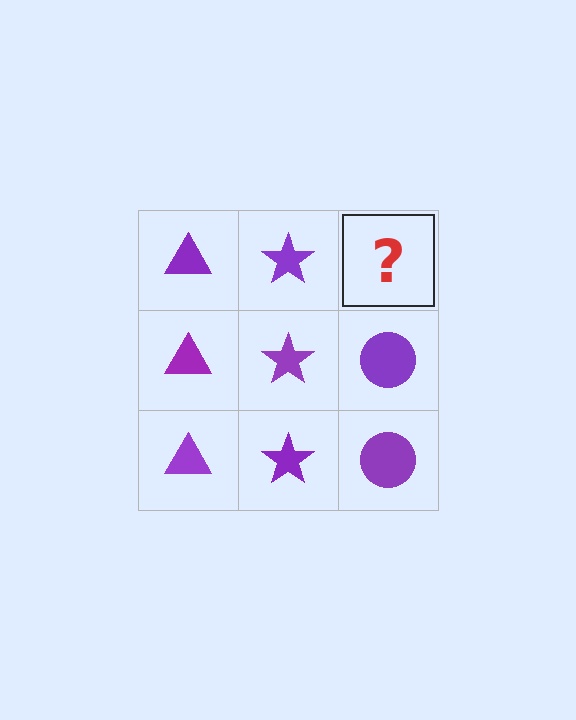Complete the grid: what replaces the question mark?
The question mark should be replaced with a purple circle.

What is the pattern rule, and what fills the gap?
The rule is that each column has a consistent shape. The gap should be filled with a purple circle.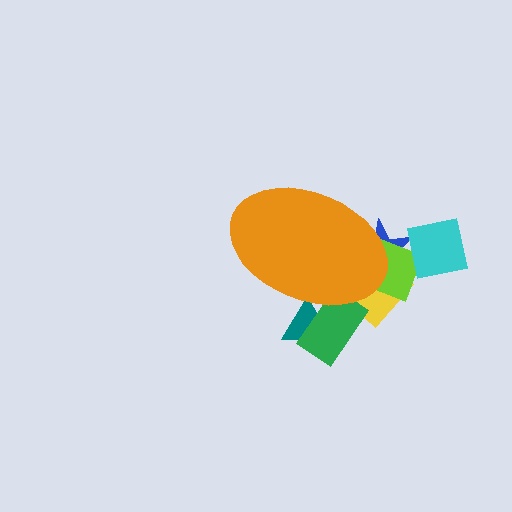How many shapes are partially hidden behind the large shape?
5 shapes are partially hidden.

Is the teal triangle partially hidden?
Yes, the teal triangle is partially hidden behind the orange ellipse.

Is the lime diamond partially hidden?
Yes, the lime diamond is partially hidden behind the orange ellipse.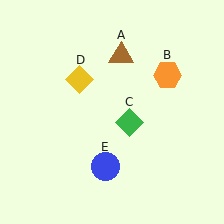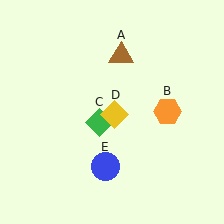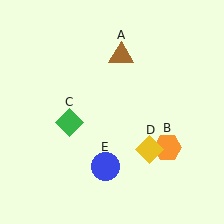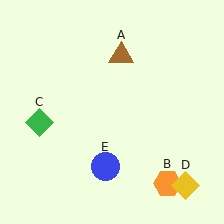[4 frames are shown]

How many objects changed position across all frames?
3 objects changed position: orange hexagon (object B), green diamond (object C), yellow diamond (object D).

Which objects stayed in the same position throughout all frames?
Brown triangle (object A) and blue circle (object E) remained stationary.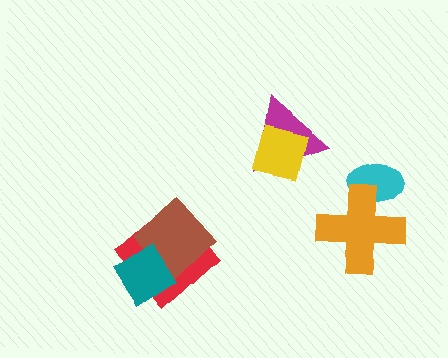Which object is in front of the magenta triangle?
The yellow square is in front of the magenta triangle.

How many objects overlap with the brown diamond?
2 objects overlap with the brown diamond.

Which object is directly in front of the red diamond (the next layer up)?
The brown diamond is directly in front of the red diamond.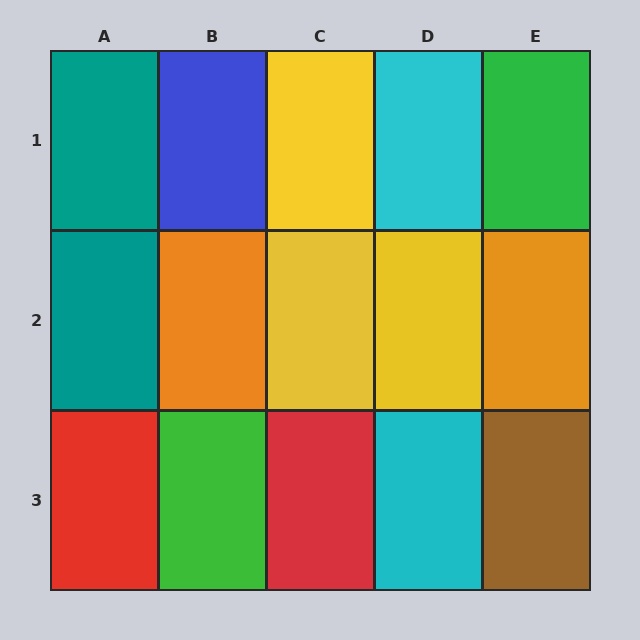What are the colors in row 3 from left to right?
Red, green, red, cyan, brown.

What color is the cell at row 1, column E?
Green.